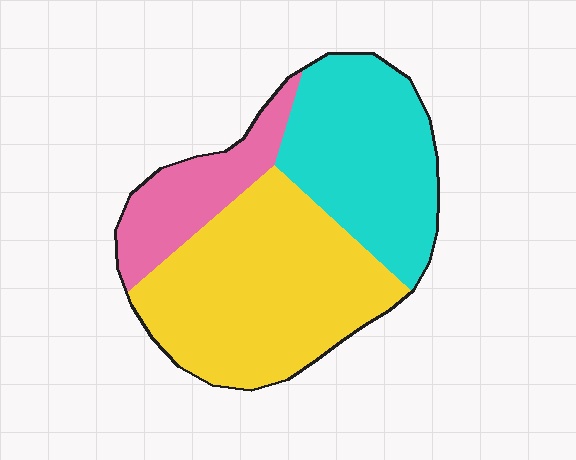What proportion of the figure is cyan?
Cyan covers about 35% of the figure.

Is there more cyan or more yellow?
Yellow.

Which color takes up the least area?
Pink, at roughly 15%.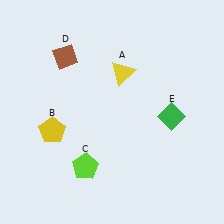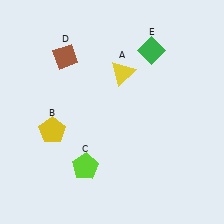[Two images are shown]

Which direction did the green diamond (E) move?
The green diamond (E) moved up.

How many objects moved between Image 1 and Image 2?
1 object moved between the two images.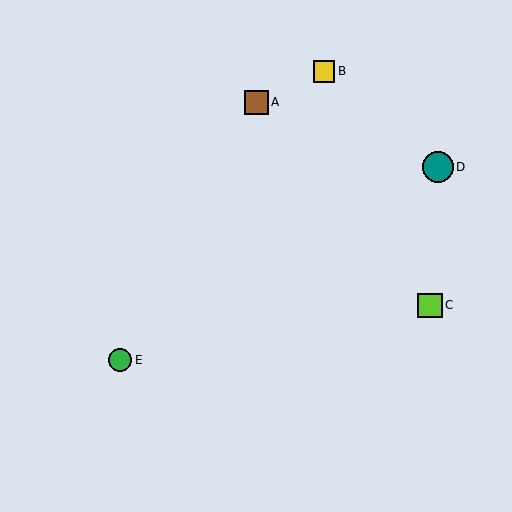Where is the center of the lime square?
The center of the lime square is at (430, 305).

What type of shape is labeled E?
Shape E is a green circle.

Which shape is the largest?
The teal circle (labeled D) is the largest.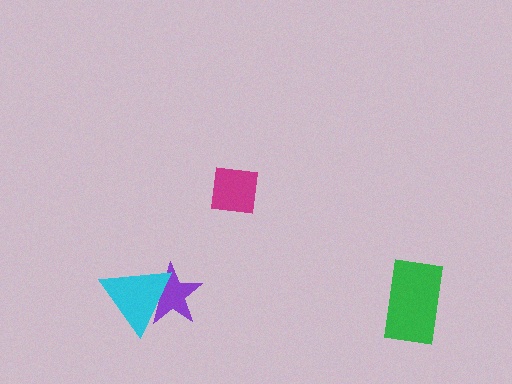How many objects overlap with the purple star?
1 object overlaps with the purple star.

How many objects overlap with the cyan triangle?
1 object overlaps with the cyan triangle.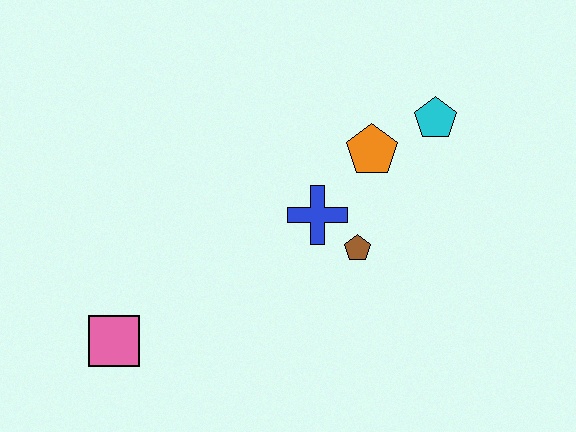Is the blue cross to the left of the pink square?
No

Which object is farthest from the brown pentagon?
The pink square is farthest from the brown pentagon.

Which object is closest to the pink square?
The blue cross is closest to the pink square.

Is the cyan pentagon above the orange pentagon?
Yes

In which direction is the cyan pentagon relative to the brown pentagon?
The cyan pentagon is above the brown pentagon.